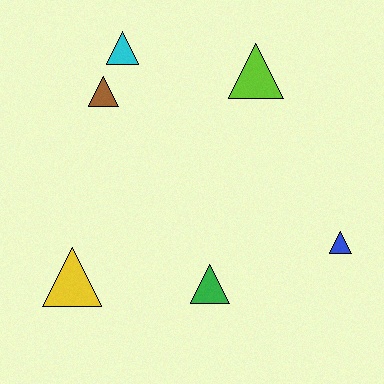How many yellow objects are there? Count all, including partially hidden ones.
There is 1 yellow object.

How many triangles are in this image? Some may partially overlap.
There are 6 triangles.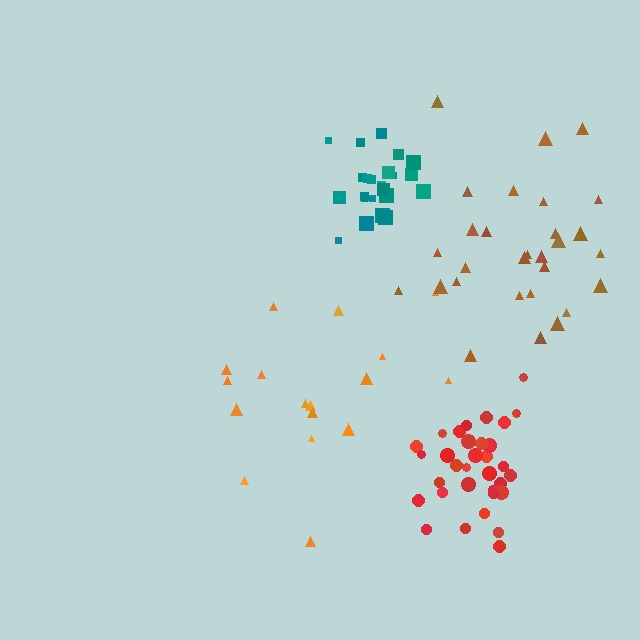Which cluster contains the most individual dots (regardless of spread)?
Red (33).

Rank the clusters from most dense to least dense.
teal, red, brown, orange.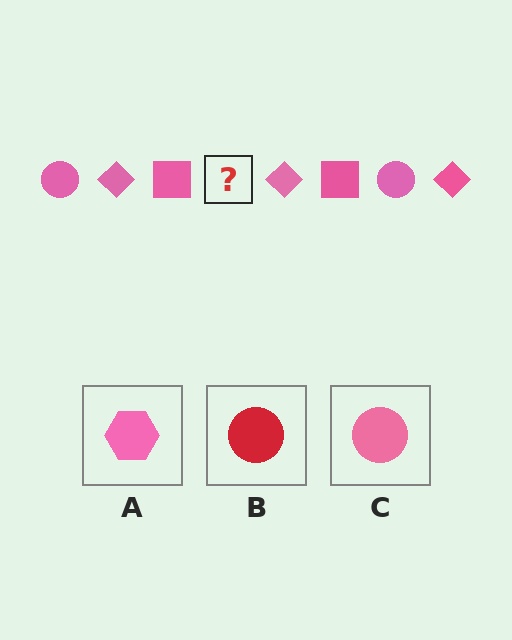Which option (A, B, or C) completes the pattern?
C.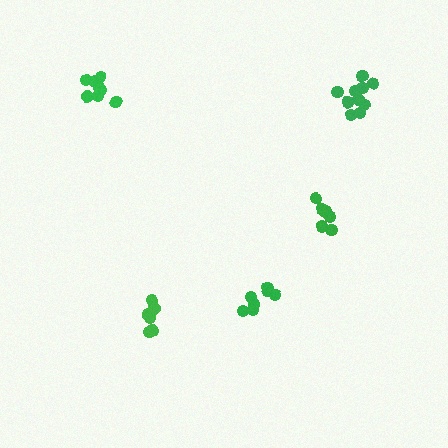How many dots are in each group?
Group 1: 6 dots, Group 2: 7 dots, Group 3: 6 dots, Group 4: 10 dots, Group 5: 8 dots (37 total).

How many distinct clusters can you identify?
There are 5 distinct clusters.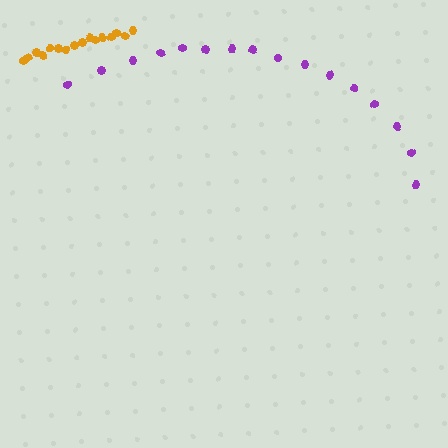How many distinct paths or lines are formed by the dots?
There are 2 distinct paths.